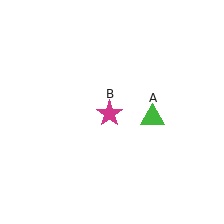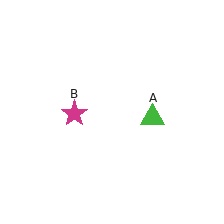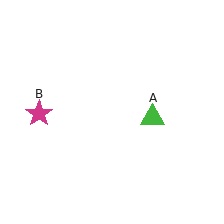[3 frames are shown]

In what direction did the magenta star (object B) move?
The magenta star (object B) moved left.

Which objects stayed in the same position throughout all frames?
Green triangle (object A) remained stationary.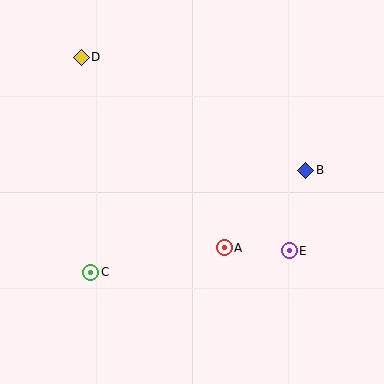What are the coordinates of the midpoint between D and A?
The midpoint between D and A is at (153, 153).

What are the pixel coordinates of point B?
Point B is at (306, 170).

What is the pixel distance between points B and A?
The distance between B and A is 112 pixels.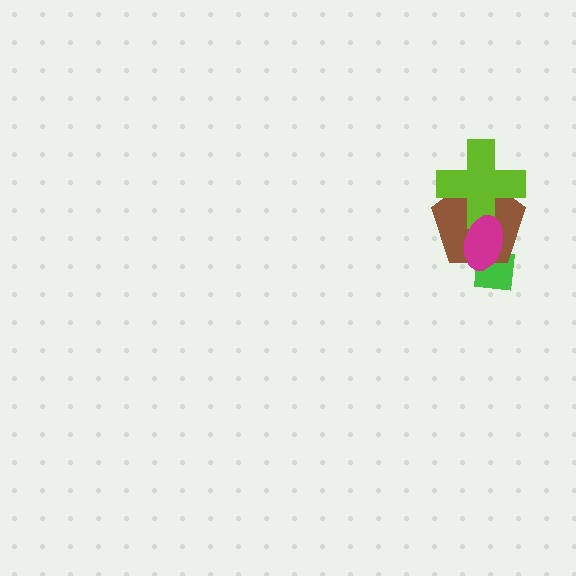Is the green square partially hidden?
Yes, it is partially covered by another shape.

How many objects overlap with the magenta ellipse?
3 objects overlap with the magenta ellipse.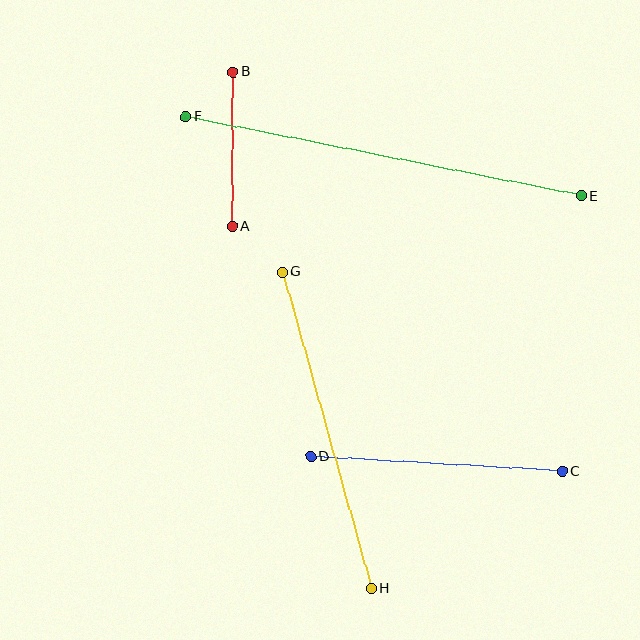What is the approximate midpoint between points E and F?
The midpoint is at approximately (384, 156) pixels.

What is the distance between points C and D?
The distance is approximately 252 pixels.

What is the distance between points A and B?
The distance is approximately 154 pixels.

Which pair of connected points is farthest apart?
Points E and F are farthest apart.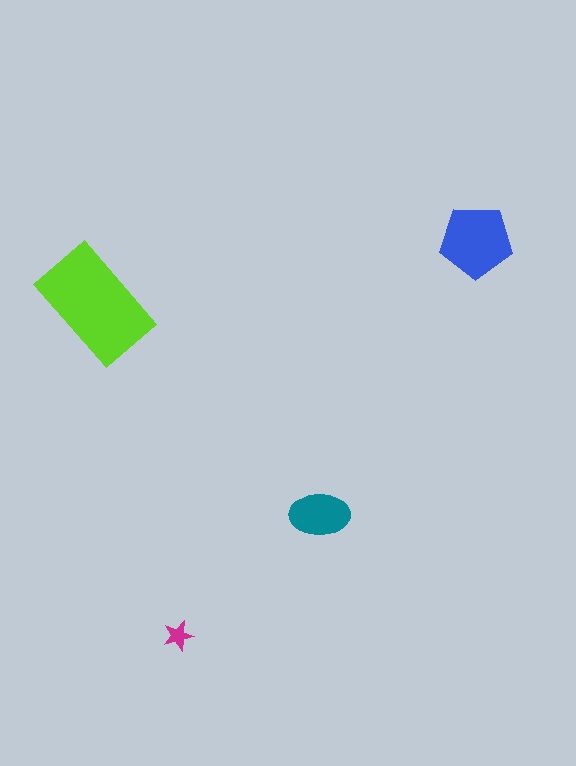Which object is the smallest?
The magenta star.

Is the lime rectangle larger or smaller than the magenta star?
Larger.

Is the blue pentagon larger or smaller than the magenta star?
Larger.